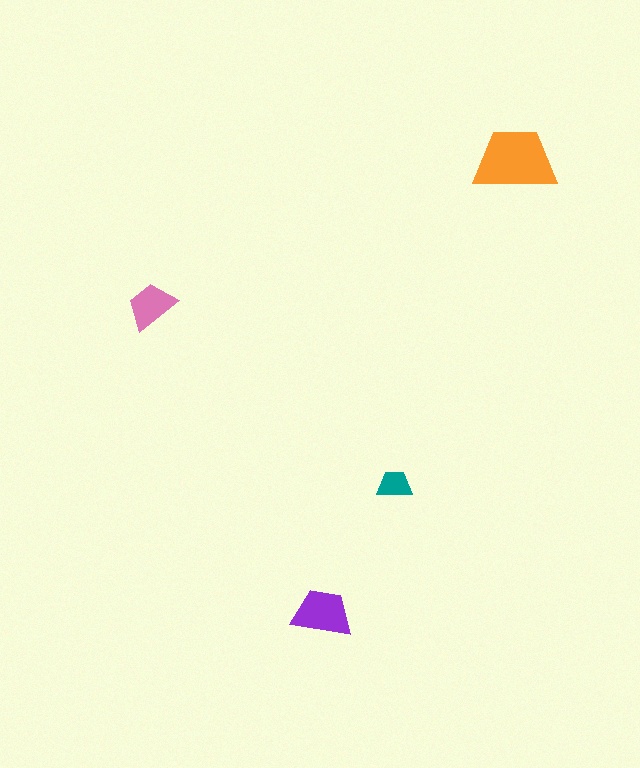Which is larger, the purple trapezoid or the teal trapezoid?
The purple one.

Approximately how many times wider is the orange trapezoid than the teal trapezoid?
About 2.5 times wider.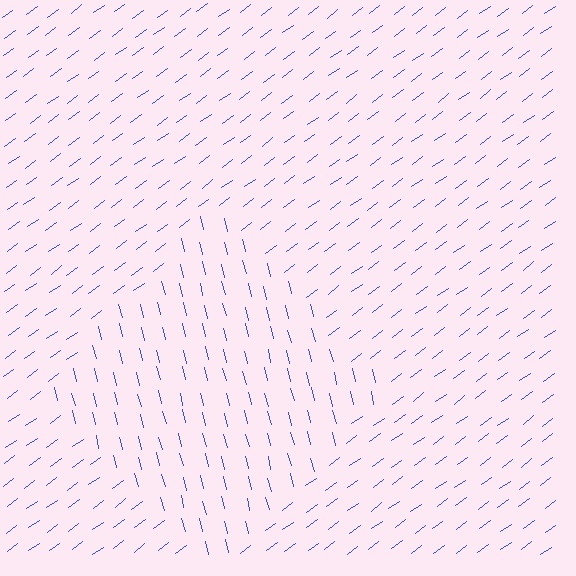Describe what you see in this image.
The image is filled with small blue line segments. A diamond region in the image has lines oriented differently from the surrounding lines, creating a visible texture boundary.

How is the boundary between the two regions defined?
The boundary is defined purely by a change in line orientation (approximately 68 degrees difference). All lines are the same color and thickness.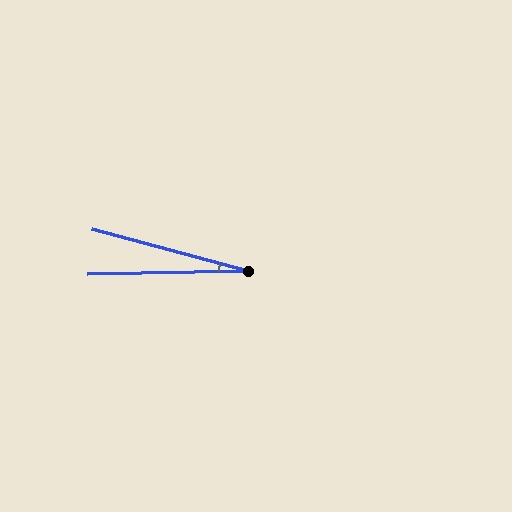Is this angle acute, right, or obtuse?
It is acute.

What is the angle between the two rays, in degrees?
Approximately 16 degrees.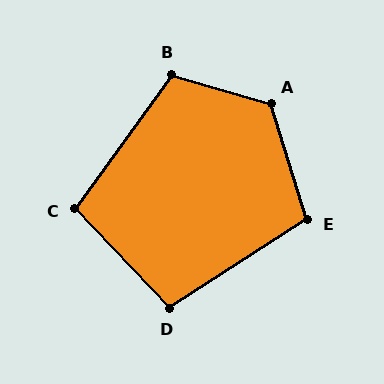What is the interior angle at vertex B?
Approximately 110 degrees (obtuse).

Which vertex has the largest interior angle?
A, at approximately 123 degrees.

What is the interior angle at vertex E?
Approximately 106 degrees (obtuse).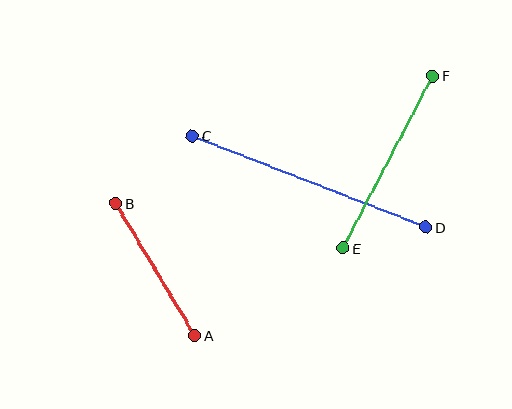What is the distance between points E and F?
The distance is approximately 194 pixels.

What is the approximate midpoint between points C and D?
The midpoint is at approximately (309, 181) pixels.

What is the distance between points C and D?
The distance is approximately 251 pixels.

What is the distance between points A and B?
The distance is approximately 154 pixels.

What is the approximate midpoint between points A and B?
The midpoint is at approximately (155, 270) pixels.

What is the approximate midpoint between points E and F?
The midpoint is at approximately (388, 162) pixels.